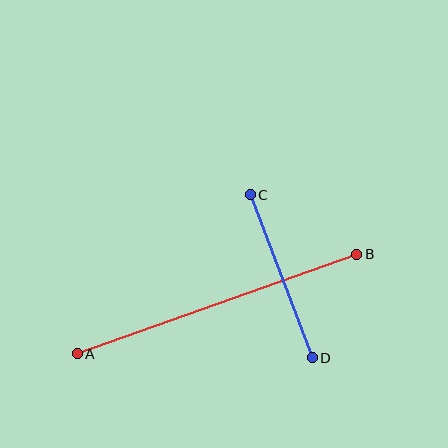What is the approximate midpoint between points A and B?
The midpoint is at approximately (217, 304) pixels.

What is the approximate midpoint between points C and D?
The midpoint is at approximately (281, 276) pixels.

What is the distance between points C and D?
The distance is approximately 174 pixels.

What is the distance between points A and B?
The distance is approximately 297 pixels.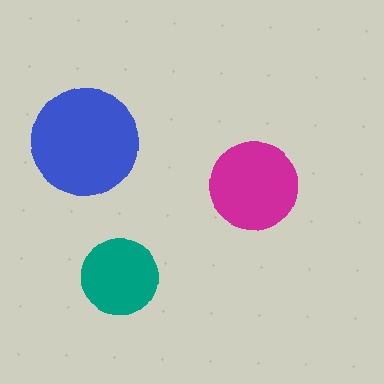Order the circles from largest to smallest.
the blue one, the magenta one, the teal one.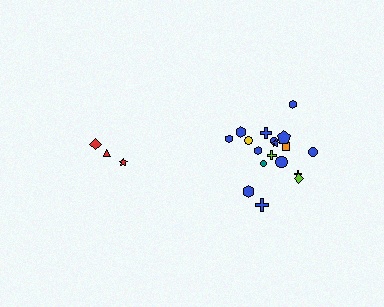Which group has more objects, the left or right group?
The right group.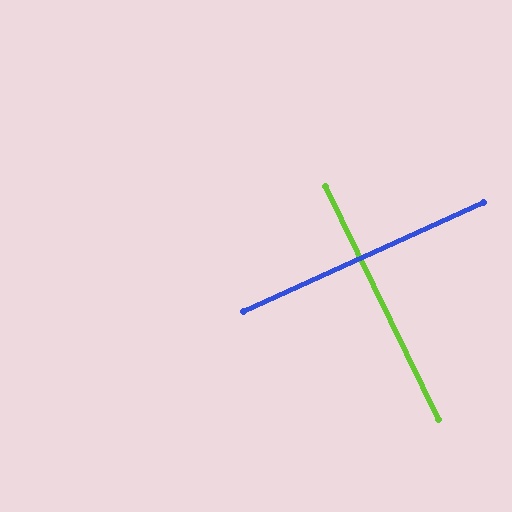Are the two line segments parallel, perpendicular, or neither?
Perpendicular — they meet at approximately 88°.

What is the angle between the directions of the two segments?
Approximately 88 degrees.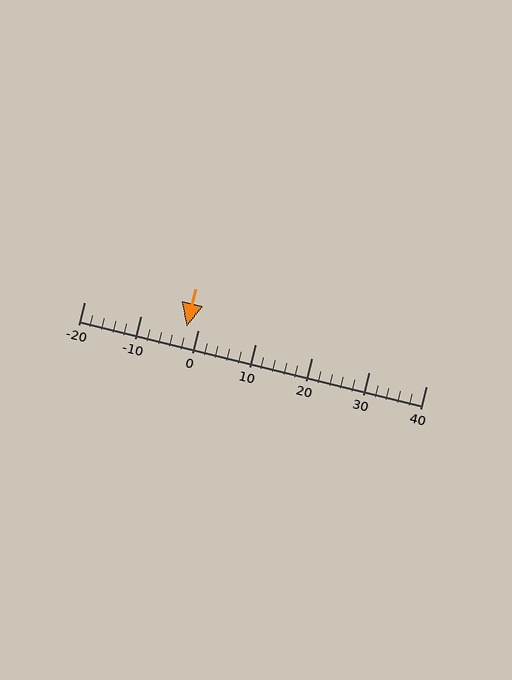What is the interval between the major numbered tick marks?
The major tick marks are spaced 10 units apart.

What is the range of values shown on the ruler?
The ruler shows values from -20 to 40.